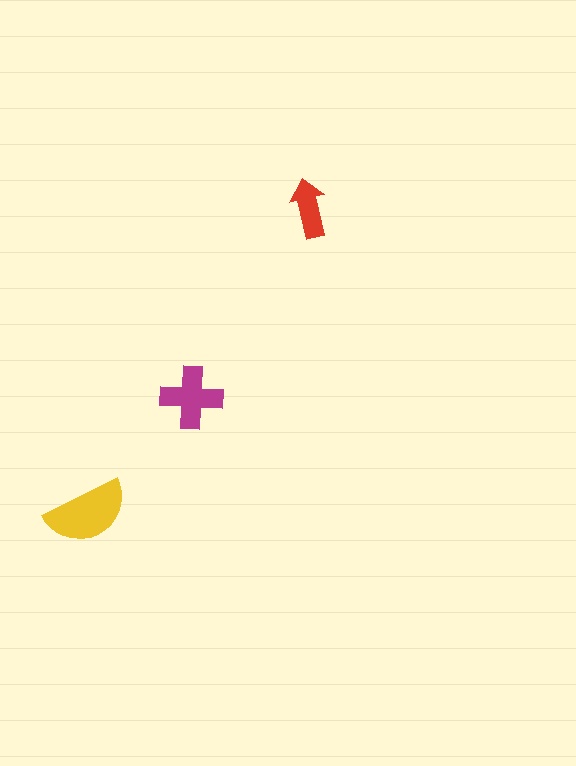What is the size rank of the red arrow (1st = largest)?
3rd.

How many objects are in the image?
There are 3 objects in the image.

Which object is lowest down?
The yellow semicircle is bottommost.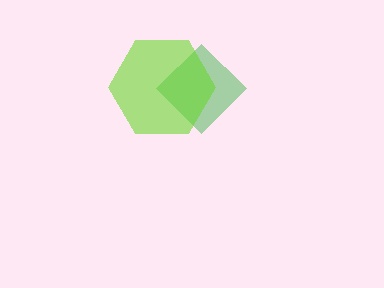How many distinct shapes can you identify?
There are 2 distinct shapes: a green diamond, a lime hexagon.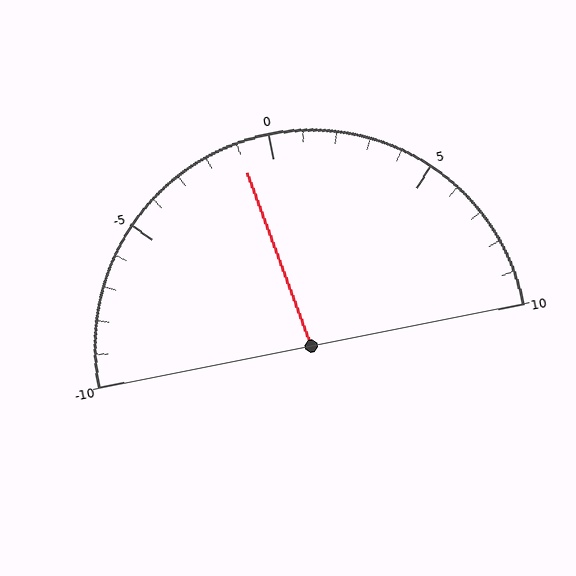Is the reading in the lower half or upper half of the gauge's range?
The reading is in the lower half of the range (-10 to 10).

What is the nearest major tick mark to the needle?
The nearest major tick mark is 0.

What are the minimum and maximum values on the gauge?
The gauge ranges from -10 to 10.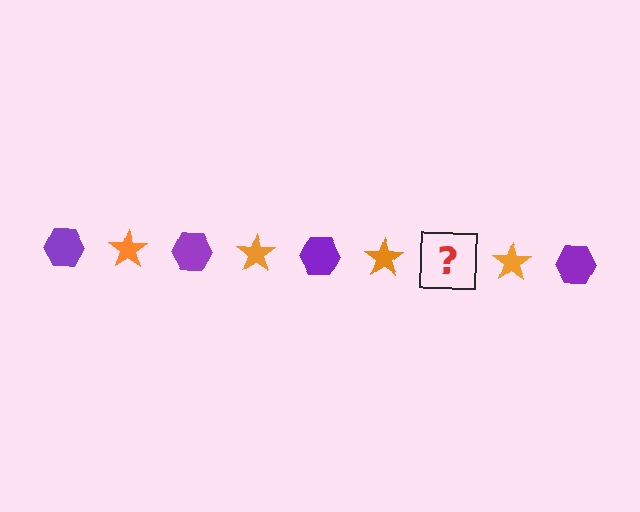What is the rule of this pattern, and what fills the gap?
The rule is that the pattern alternates between purple hexagon and orange star. The gap should be filled with a purple hexagon.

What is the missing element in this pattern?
The missing element is a purple hexagon.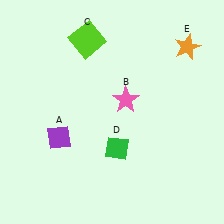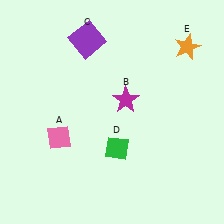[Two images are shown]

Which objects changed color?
A changed from purple to pink. B changed from pink to magenta. C changed from lime to purple.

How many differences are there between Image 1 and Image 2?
There are 3 differences between the two images.